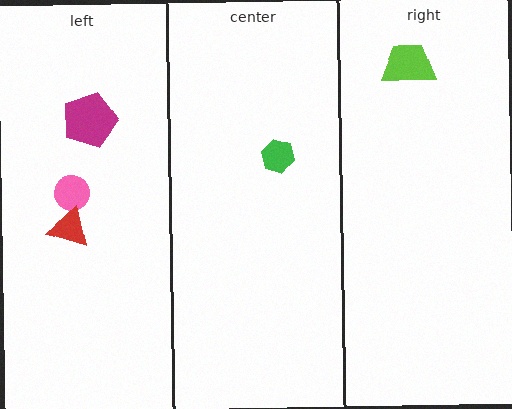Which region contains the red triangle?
The left region.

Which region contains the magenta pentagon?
The left region.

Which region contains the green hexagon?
The center region.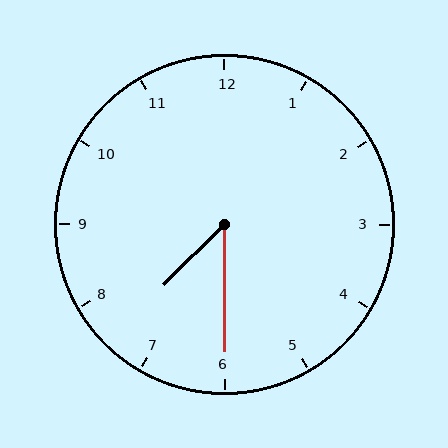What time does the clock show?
7:30.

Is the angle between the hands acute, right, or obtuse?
It is acute.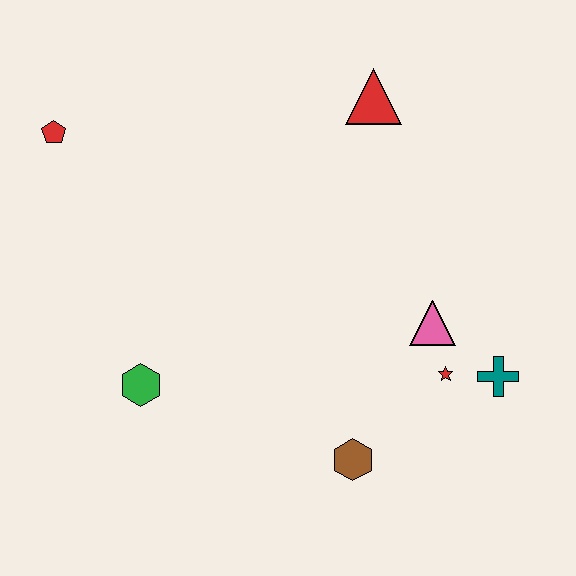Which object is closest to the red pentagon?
The green hexagon is closest to the red pentagon.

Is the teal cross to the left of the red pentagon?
No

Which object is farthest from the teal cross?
The red pentagon is farthest from the teal cross.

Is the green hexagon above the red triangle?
No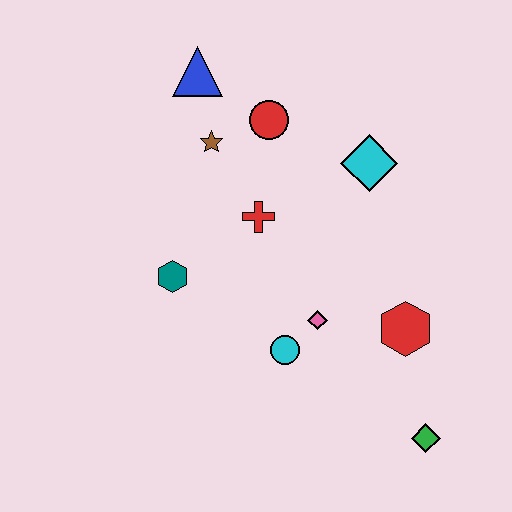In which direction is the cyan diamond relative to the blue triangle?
The cyan diamond is to the right of the blue triangle.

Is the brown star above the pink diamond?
Yes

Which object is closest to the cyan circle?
The pink diamond is closest to the cyan circle.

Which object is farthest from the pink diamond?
The blue triangle is farthest from the pink diamond.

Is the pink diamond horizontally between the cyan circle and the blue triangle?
No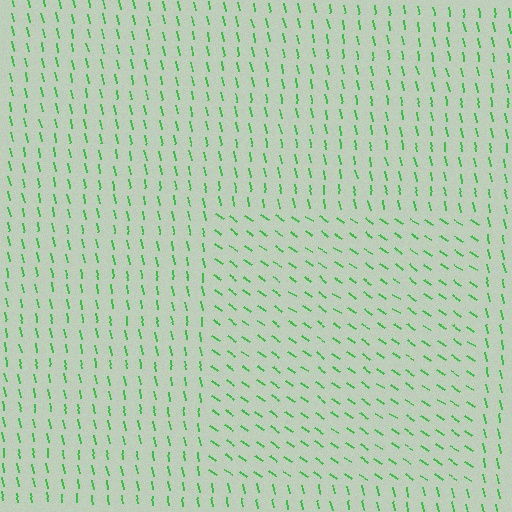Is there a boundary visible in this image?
Yes, there is a texture boundary formed by a change in line orientation.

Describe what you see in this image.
The image is filled with small green line segments. A rectangle region in the image has lines oriented differently from the surrounding lines, creating a visible texture boundary.